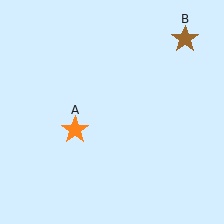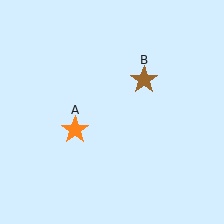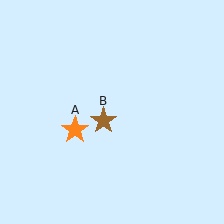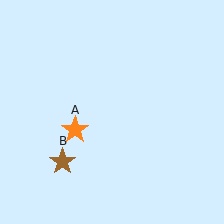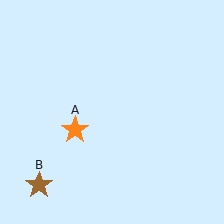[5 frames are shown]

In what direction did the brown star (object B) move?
The brown star (object B) moved down and to the left.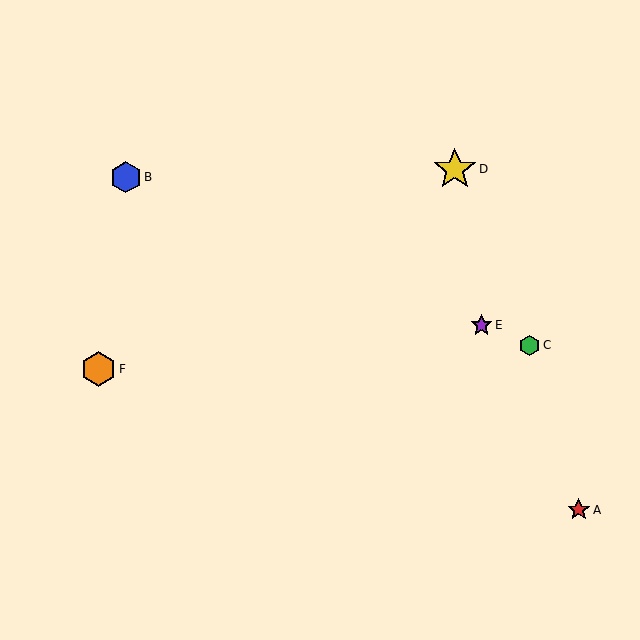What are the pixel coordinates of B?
Object B is at (126, 177).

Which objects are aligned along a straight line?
Objects B, C, E are aligned along a straight line.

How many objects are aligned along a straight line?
3 objects (B, C, E) are aligned along a straight line.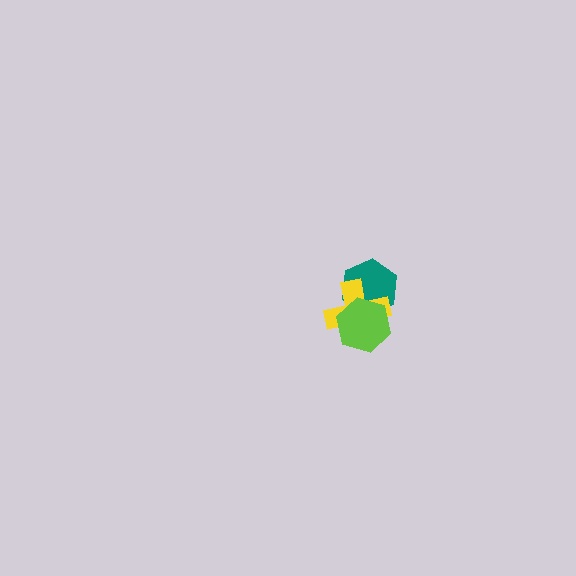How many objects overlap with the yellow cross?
2 objects overlap with the yellow cross.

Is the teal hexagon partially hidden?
Yes, it is partially covered by another shape.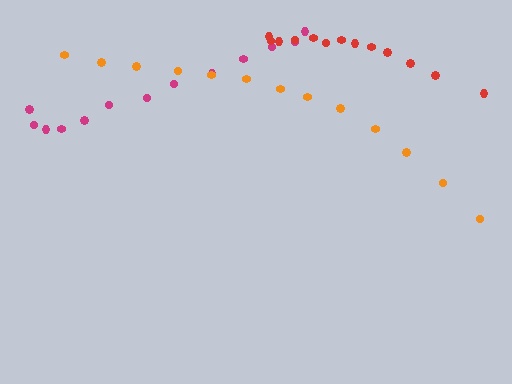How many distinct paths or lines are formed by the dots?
There are 3 distinct paths.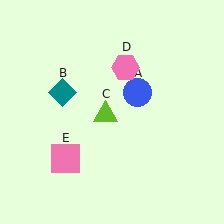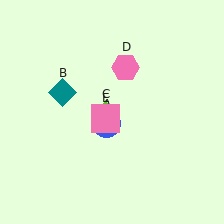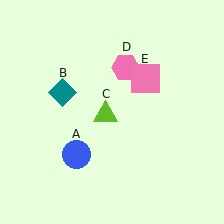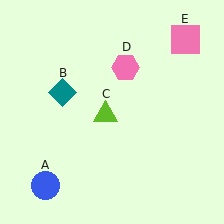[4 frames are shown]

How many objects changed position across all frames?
2 objects changed position: blue circle (object A), pink square (object E).